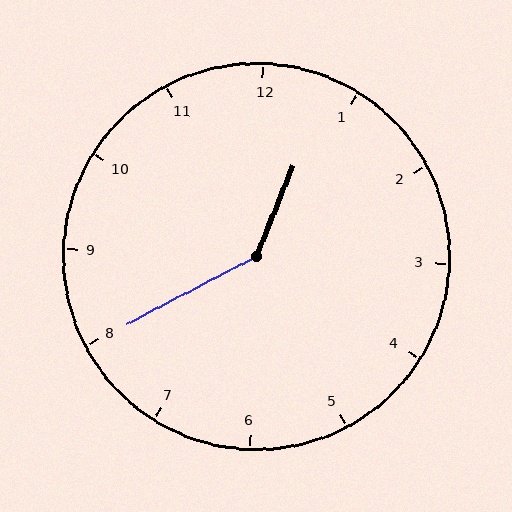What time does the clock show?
12:40.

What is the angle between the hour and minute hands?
Approximately 140 degrees.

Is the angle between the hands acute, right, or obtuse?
It is obtuse.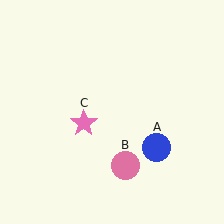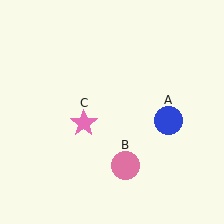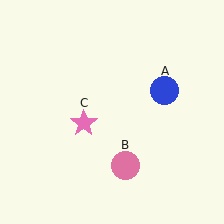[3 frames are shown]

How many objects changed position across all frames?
1 object changed position: blue circle (object A).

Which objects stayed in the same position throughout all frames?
Pink circle (object B) and pink star (object C) remained stationary.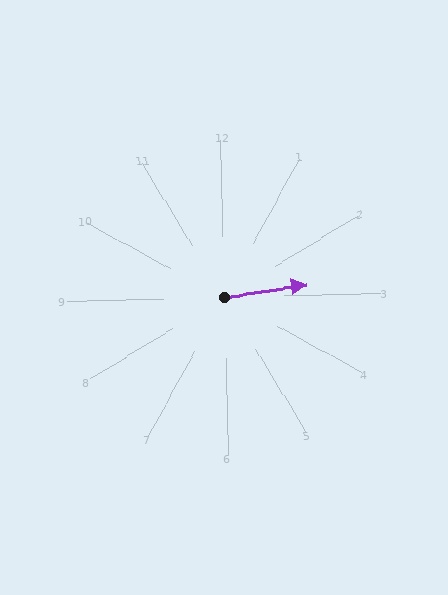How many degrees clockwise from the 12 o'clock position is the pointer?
Approximately 83 degrees.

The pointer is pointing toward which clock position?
Roughly 3 o'clock.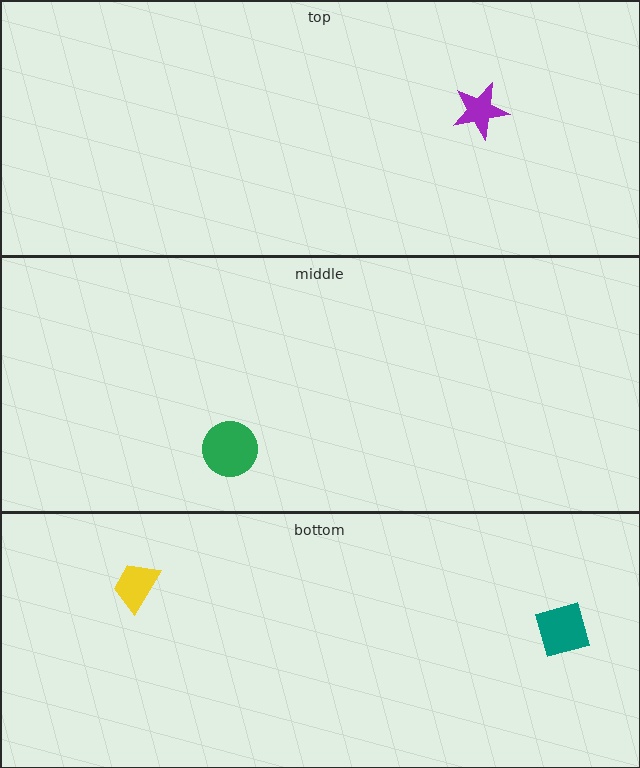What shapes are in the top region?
The purple star.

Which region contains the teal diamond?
The bottom region.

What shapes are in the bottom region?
The yellow trapezoid, the teal diamond.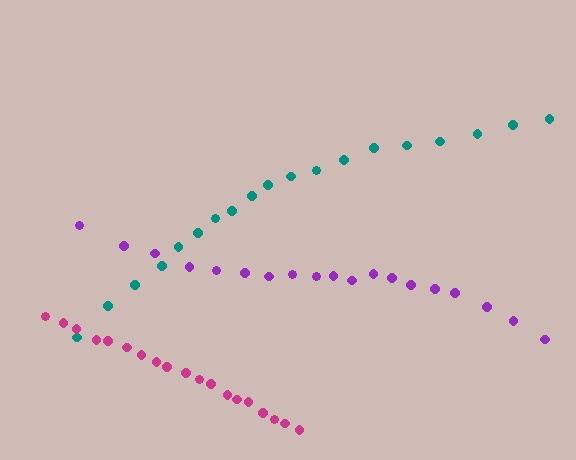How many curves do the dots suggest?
There are 3 distinct paths.